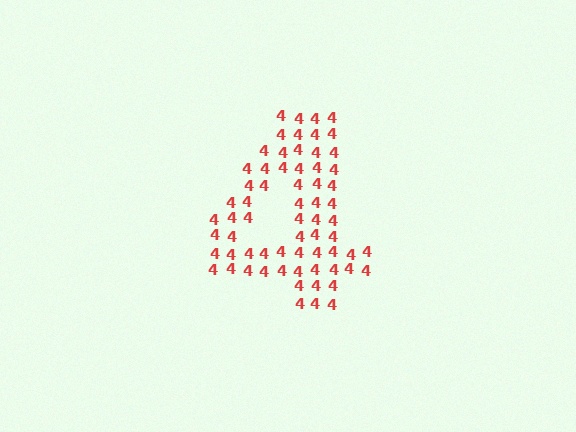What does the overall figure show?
The overall figure shows the digit 4.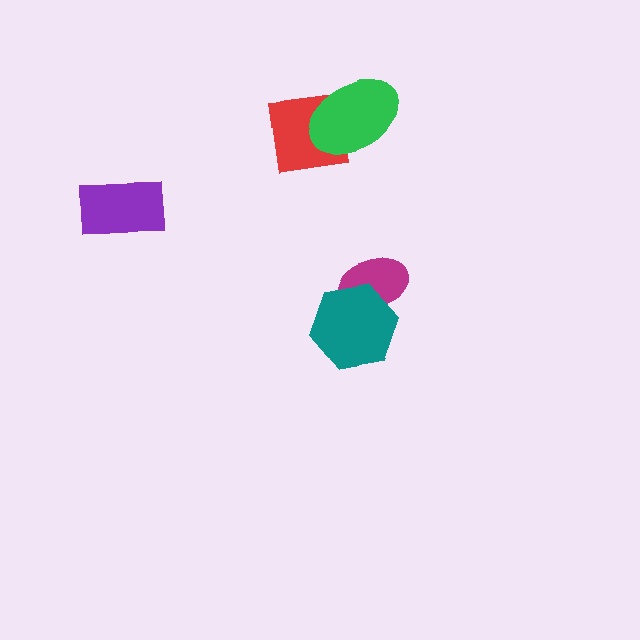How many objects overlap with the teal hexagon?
1 object overlaps with the teal hexagon.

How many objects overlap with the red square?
1 object overlaps with the red square.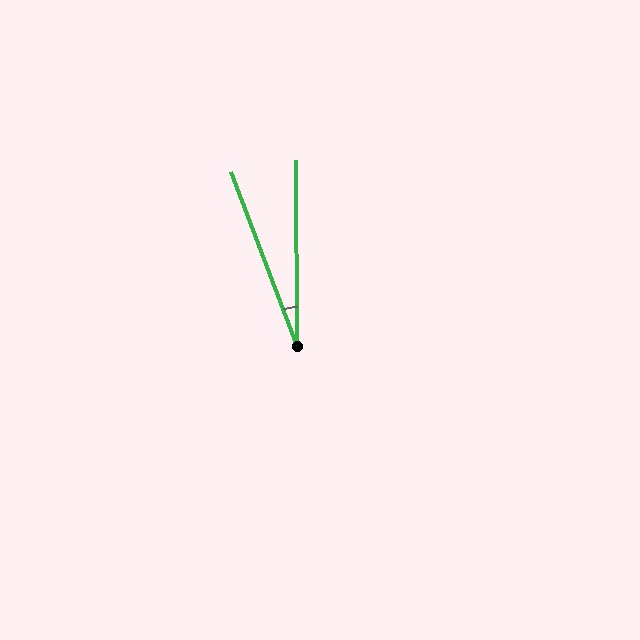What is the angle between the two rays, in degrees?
Approximately 20 degrees.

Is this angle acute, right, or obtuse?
It is acute.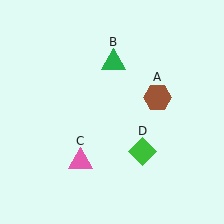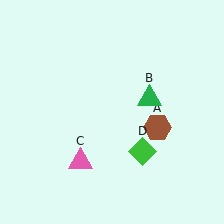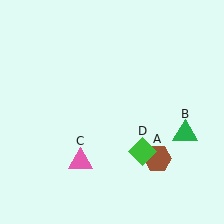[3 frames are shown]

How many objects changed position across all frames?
2 objects changed position: brown hexagon (object A), green triangle (object B).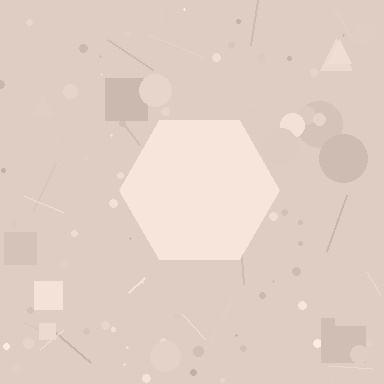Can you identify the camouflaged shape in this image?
The camouflaged shape is a hexagon.